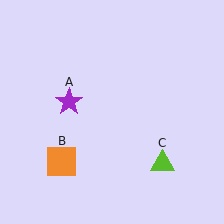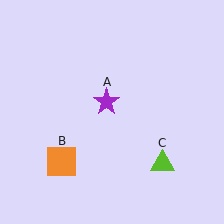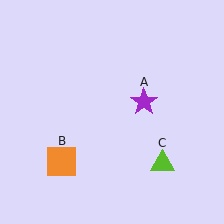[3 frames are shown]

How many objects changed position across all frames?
1 object changed position: purple star (object A).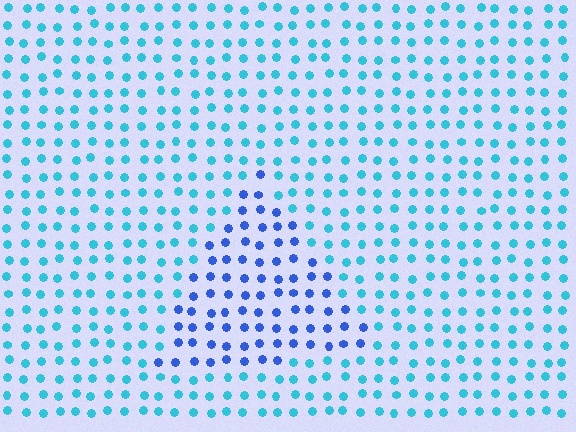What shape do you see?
I see a triangle.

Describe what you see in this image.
The image is filled with small cyan elements in a uniform arrangement. A triangle-shaped region is visible where the elements are tinted to a slightly different hue, forming a subtle color boundary.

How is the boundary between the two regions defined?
The boundary is defined purely by a slight shift in hue (about 38 degrees). Spacing, size, and orientation are identical on both sides.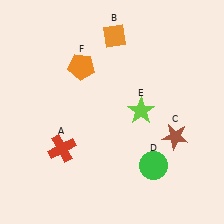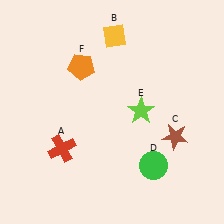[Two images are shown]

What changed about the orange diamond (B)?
In Image 1, B is orange. In Image 2, it changed to yellow.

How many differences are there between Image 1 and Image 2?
There is 1 difference between the two images.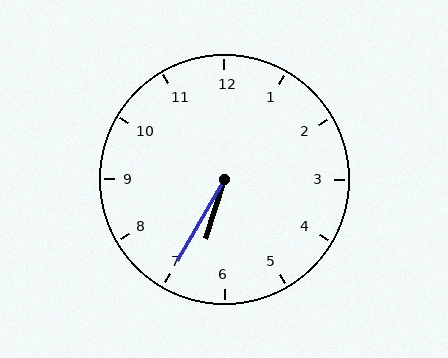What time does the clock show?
6:35.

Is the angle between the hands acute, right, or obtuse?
It is acute.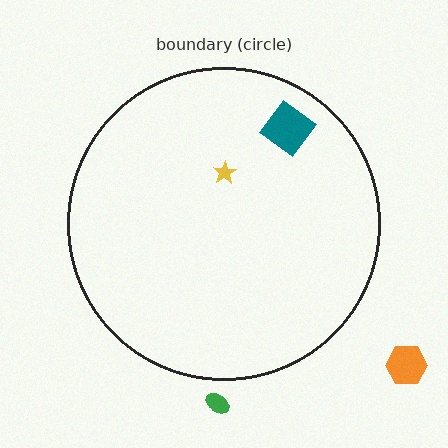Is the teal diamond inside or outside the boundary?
Inside.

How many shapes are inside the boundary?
2 inside, 2 outside.